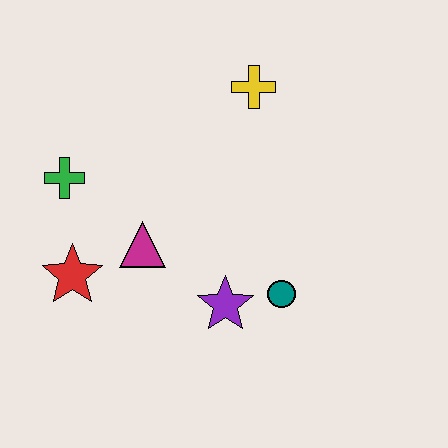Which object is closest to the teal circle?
The purple star is closest to the teal circle.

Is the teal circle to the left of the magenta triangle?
No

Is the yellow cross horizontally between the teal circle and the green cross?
Yes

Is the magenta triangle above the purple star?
Yes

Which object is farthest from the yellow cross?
The red star is farthest from the yellow cross.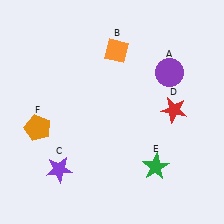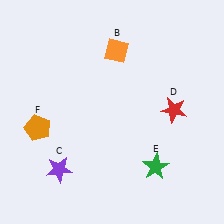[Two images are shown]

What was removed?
The purple circle (A) was removed in Image 2.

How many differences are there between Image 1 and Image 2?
There is 1 difference between the two images.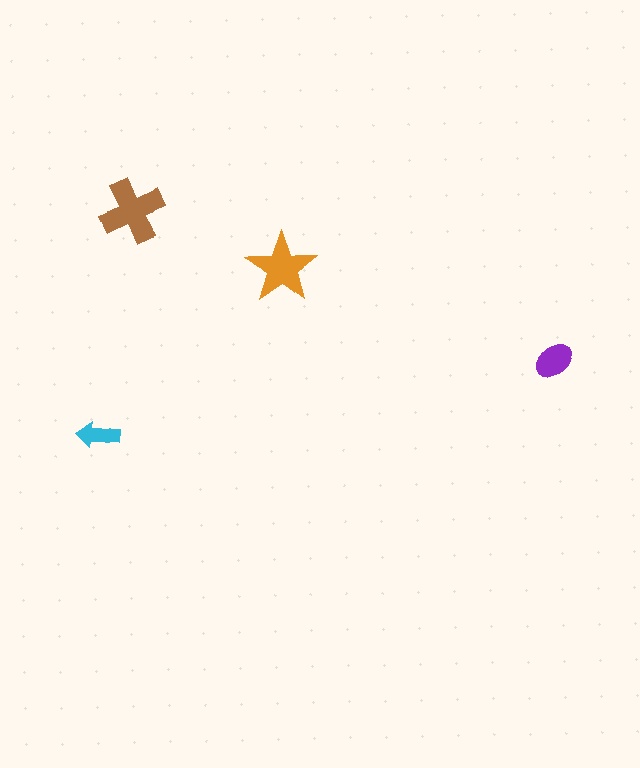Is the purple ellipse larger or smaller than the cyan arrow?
Larger.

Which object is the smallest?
The cyan arrow.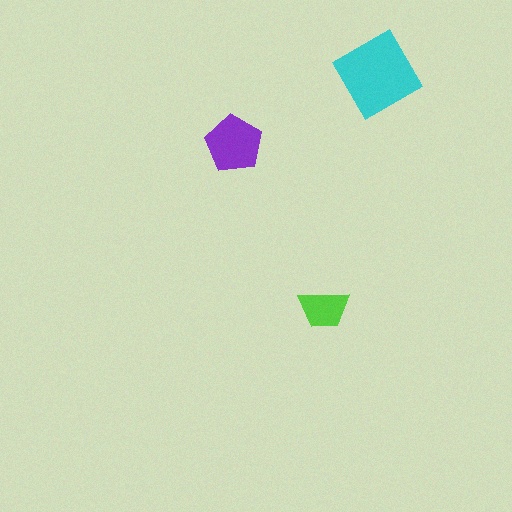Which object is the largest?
The cyan diamond.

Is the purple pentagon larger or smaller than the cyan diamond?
Smaller.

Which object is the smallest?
The lime trapezoid.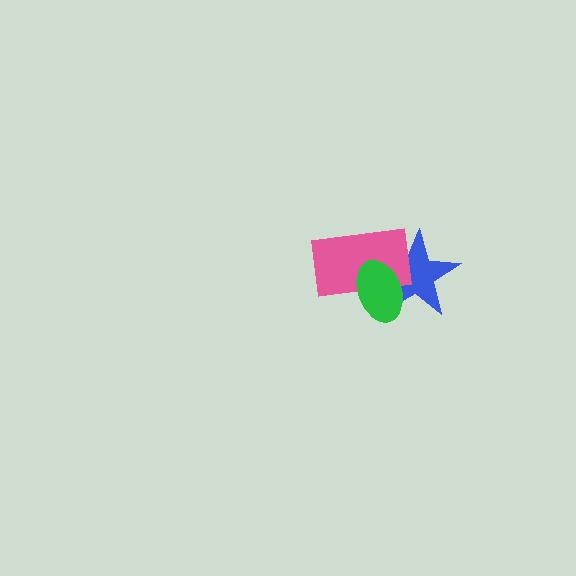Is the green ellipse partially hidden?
No, no other shape covers it.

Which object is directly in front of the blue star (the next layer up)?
The pink rectangle is directly in front of the blue star.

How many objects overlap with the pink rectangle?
2 objects overlap with the pink rectangle.